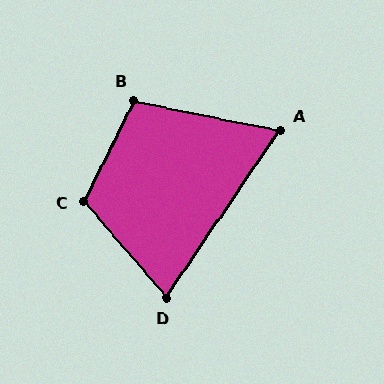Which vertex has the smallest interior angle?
A, at approximately 67 degrees.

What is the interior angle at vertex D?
Approximately 75 degrees (acute).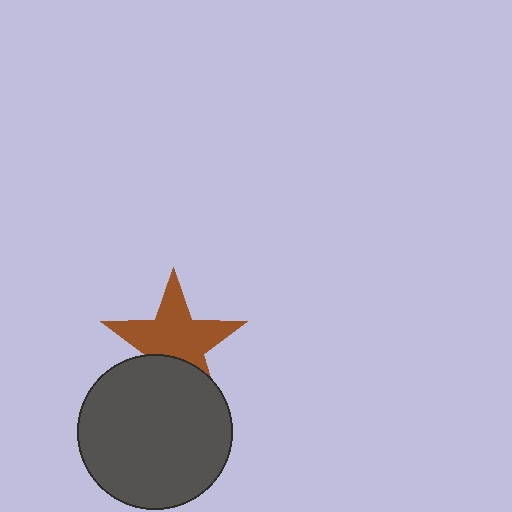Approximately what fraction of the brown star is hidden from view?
Roughly 32% of the brown star is hidden behind the dark gray circle.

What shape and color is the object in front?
The object in front is a dark gray circle.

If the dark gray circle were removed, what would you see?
You would see the complete brown star.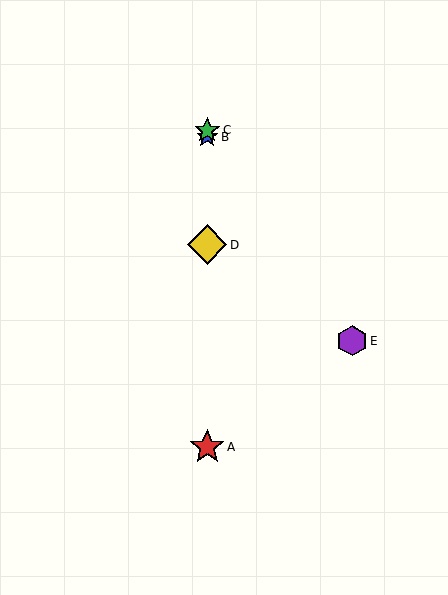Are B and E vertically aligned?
No, B is at x≈207 and E is at x≈352.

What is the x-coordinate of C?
Object C is at x≈207.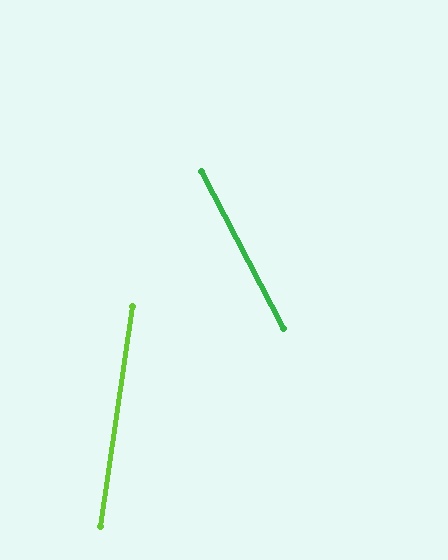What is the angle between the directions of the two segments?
Approximately 36 degrees.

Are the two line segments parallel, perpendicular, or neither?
Neither parallel nor perpendicular — they differ by about 36°.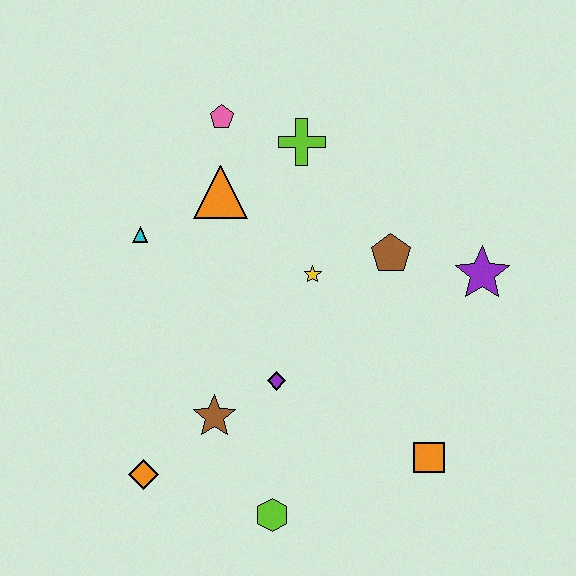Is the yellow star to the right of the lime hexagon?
Yes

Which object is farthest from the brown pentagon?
The orange diamond is farthest from the brown pentagon.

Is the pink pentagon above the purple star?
Yes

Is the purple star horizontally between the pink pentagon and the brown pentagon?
No